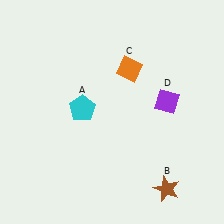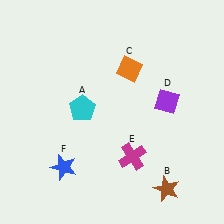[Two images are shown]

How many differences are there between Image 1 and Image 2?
There are 2 differences between the two images.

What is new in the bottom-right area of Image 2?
A magenta cross (E) was added in the bottom-right area of Image 2.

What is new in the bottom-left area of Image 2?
A blue star (F) was added in the bottom-left area of Image 2.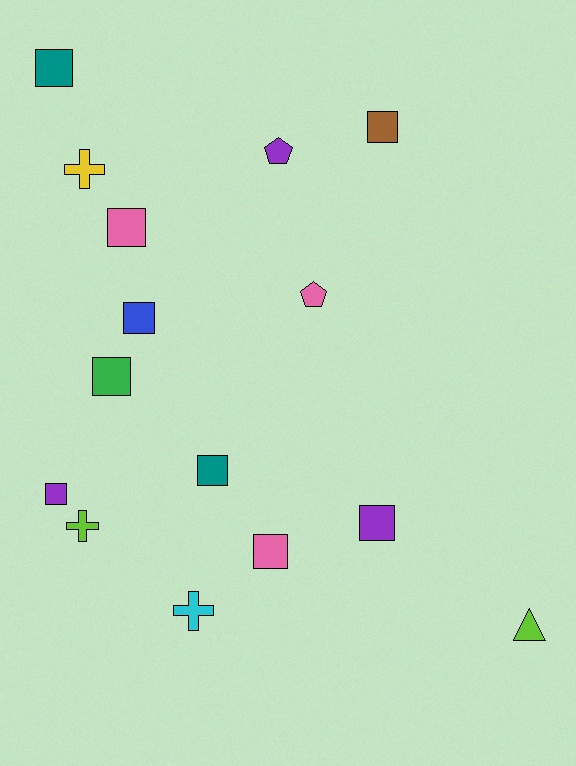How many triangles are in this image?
There is 1 triangle.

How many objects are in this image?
There are 15 objects.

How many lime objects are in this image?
There are 2 lime objects.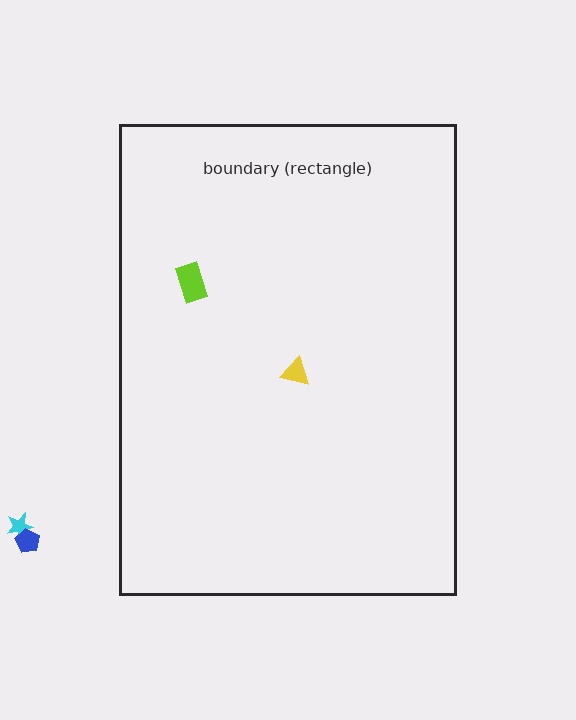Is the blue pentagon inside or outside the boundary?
Outside.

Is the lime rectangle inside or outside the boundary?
Inside.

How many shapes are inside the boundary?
2 inside, 2 outside.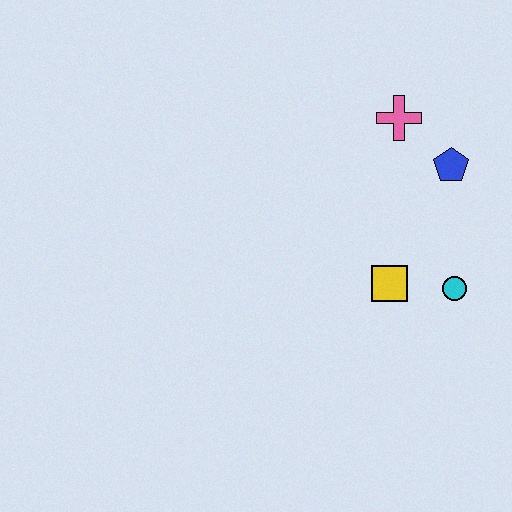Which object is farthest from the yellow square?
The pink cross is farthest from the yellow square.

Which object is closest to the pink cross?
The blue pentagon is closest to the pink cross.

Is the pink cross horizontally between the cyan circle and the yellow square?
Yes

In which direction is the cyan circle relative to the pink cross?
The cyan circle is below the pink cross.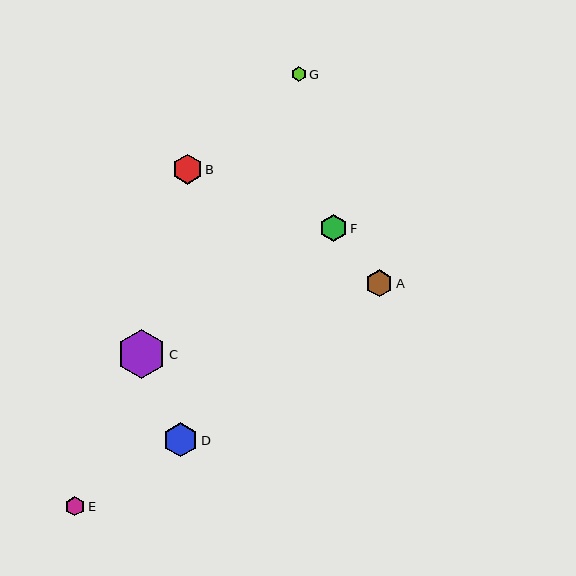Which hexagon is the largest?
Hexagon C is the largest with a size of approximately 49 pixels.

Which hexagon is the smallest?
Hexagon G is the smallest with a size of approximately 15 pixels.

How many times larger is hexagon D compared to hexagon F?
Hexagon D is approximately 1.2 times the size of hexagon F.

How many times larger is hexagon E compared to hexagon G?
Hexagon E is approximately 1.3 times the size of hexagon G.